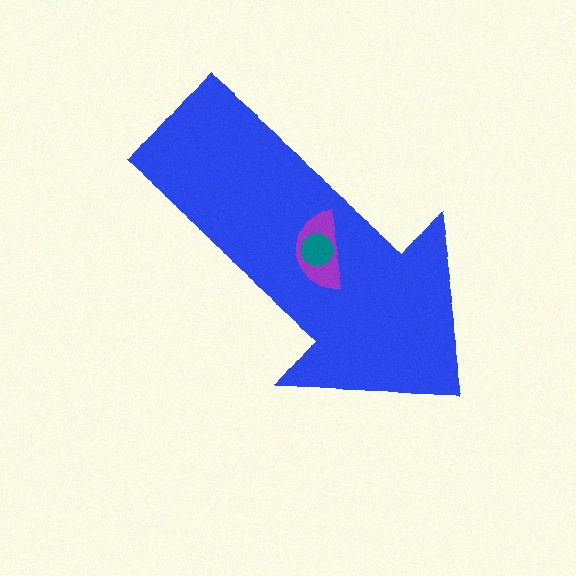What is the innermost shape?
The teal circle.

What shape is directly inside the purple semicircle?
The teal circle.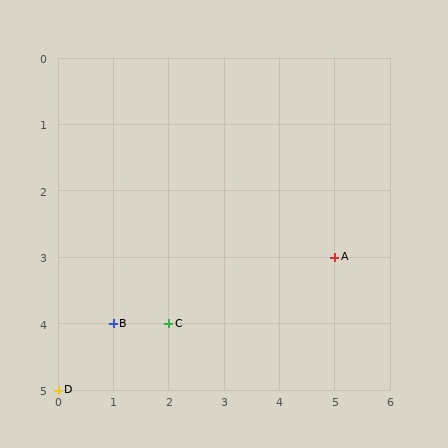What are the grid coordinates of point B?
Point B is at grid coordinates (1, 4).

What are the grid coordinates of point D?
Point D is at grid coordinates (0, 5).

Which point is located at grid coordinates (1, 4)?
Point B is at (1, 4).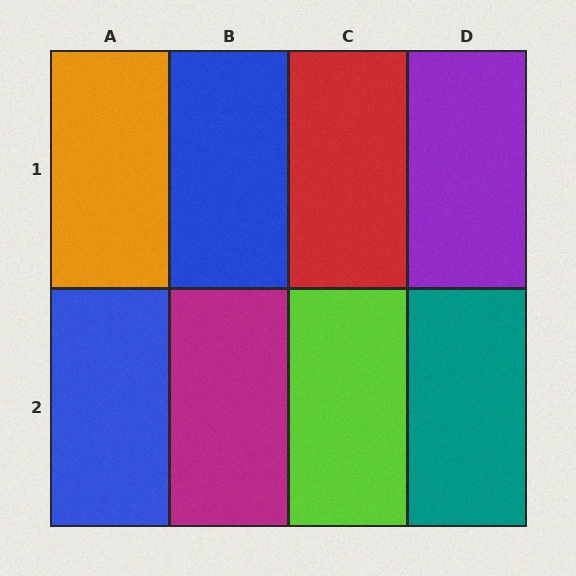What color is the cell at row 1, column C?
Red.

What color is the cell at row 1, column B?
Blue.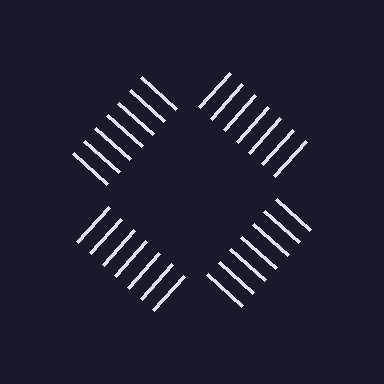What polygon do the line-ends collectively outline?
An illusory square — the line segments terminate on its edges but no continuous stroke is drawn.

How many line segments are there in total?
28 — 7 along each of the 4 edges.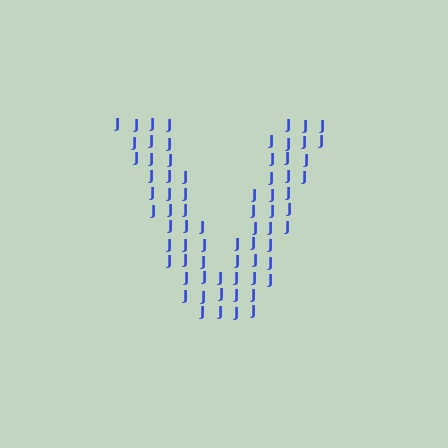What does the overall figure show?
The overall figure shows the letter V.